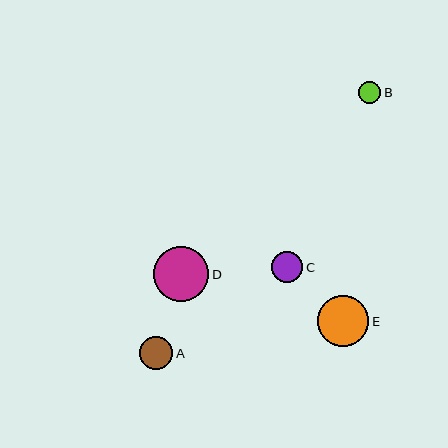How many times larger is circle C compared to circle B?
Circle C is approximately 1.4 times the size of circle B.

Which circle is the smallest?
Circle B is the smallest with a size of approximately 22 pixels.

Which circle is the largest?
Circle D is the largest with a size of approximately 55 pixels.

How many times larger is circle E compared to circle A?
Circle E is approximately 1.6 times the size of circle A.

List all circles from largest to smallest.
From largest to smallest: D, E, A, C, B.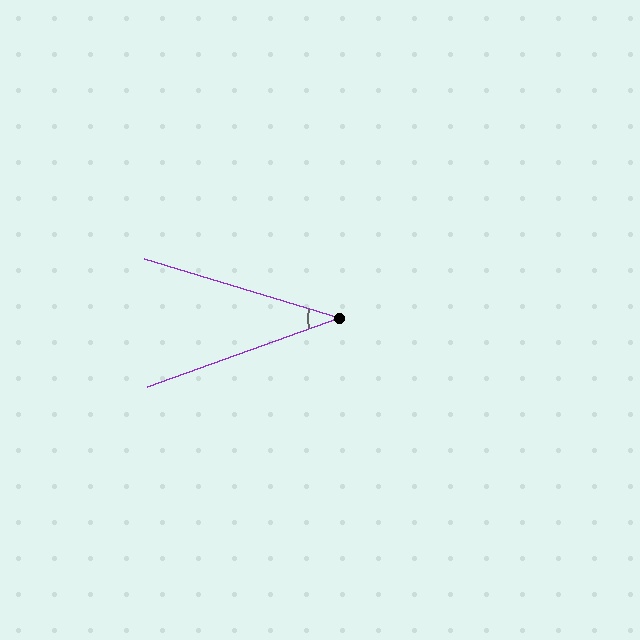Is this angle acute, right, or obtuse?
It is acute.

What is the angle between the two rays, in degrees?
Approximately 37 degrees.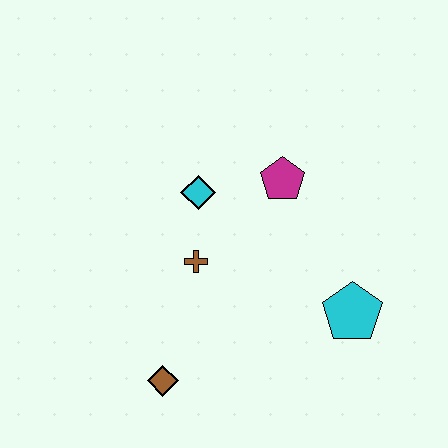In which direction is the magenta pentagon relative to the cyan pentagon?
The magenta pentagon is above the cyan pentagon.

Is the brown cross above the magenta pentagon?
No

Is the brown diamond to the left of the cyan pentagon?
Yes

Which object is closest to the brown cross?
The cyan diamond is closest to the brown cross.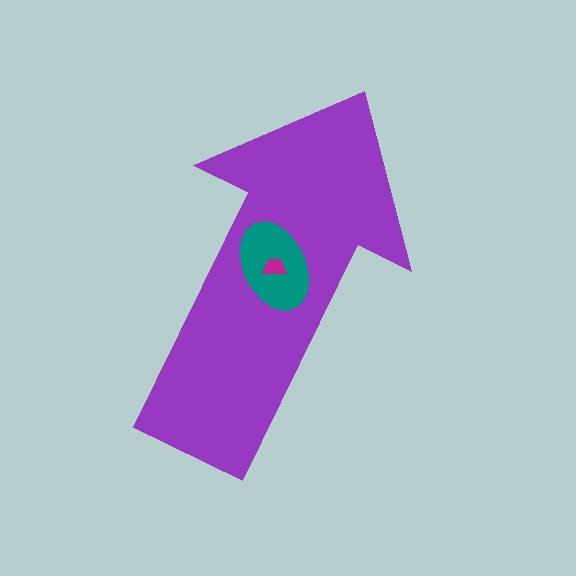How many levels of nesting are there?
3.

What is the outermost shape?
The purple arrow.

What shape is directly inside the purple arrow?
The teal ellipse.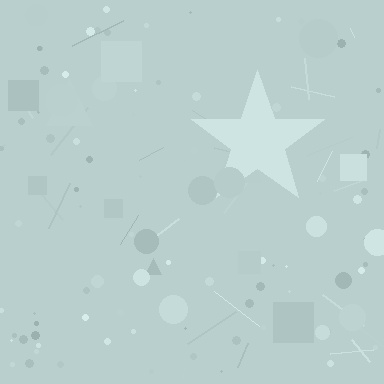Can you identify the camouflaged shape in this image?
The camouflaged shape is a star.